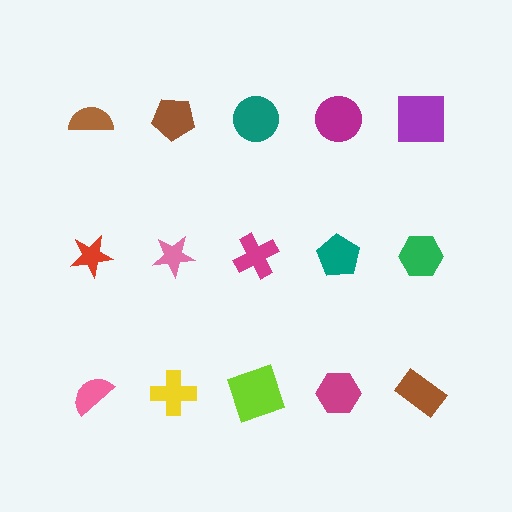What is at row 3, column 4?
A magenta hexagon.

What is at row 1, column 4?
A magenta circle.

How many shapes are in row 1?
5 shapes.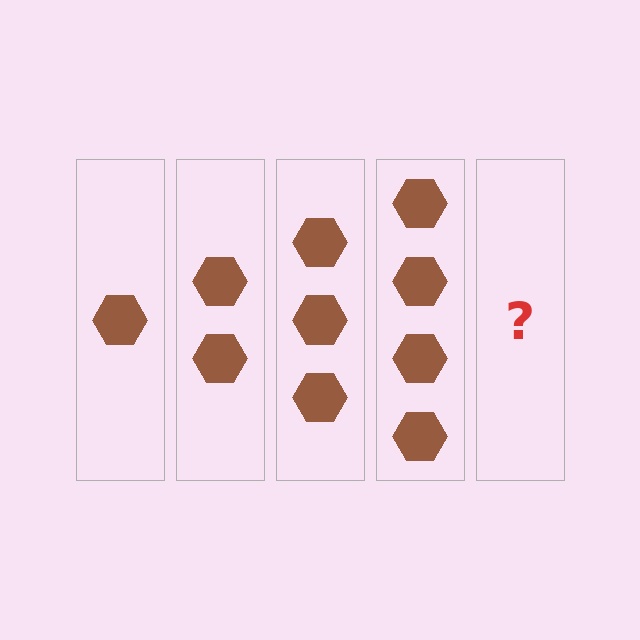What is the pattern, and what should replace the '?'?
The pattern is that each step adds one more hexagon. The '?' should be 5 hexagons.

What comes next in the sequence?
The next element should be 5 hexagons.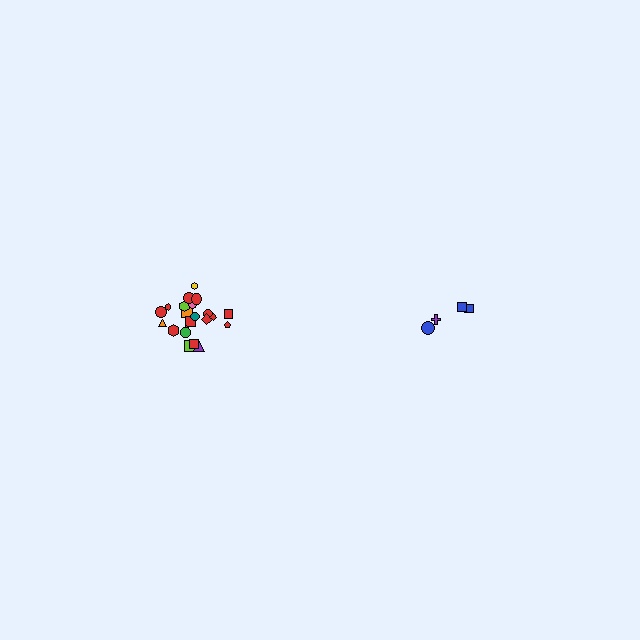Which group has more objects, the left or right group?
The left group.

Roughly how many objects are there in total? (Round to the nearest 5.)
Roughly 25 objects in total.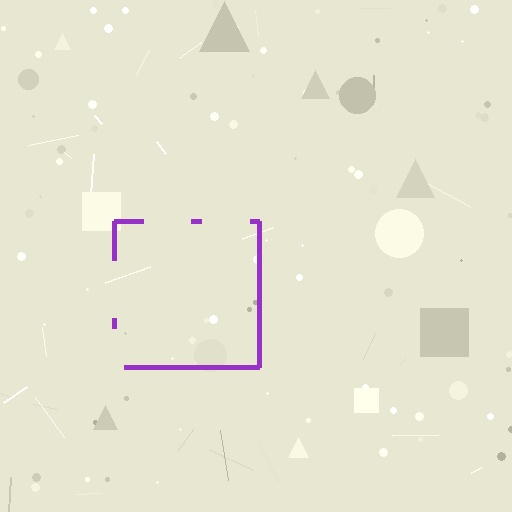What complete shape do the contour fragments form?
The contour fragments form a square.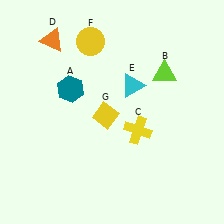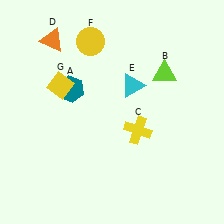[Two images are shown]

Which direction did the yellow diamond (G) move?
The yellow diamond (G) moved left.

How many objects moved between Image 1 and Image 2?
1 object moved between the two images.